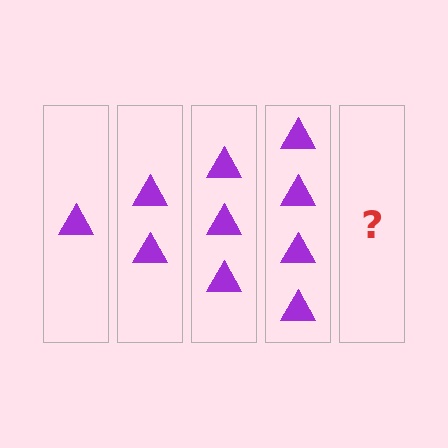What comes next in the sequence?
The next element should be 5 triangles.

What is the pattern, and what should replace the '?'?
The pattern is that each step adds one more triangle. The '?' should be 5 triangles.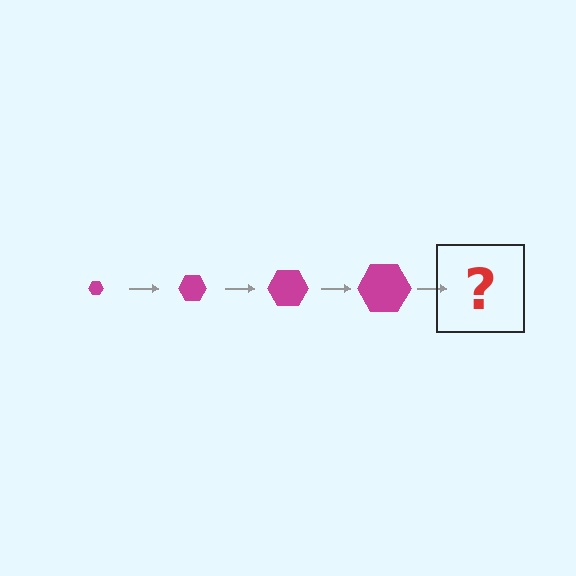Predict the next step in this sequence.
The next step is a magenta hexagon, larger than the previous one.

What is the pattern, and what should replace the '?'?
The pattern is that the hexagon gets progressively larger each step. The '?' should be a magenta hexagon, larger than the previous one.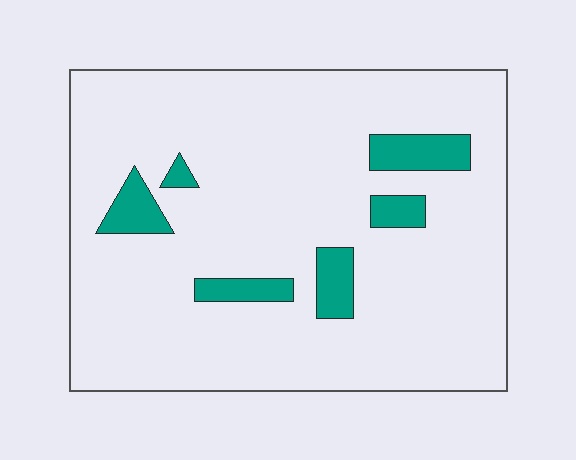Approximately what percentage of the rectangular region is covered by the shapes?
Approximately 10%.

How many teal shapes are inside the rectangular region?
6.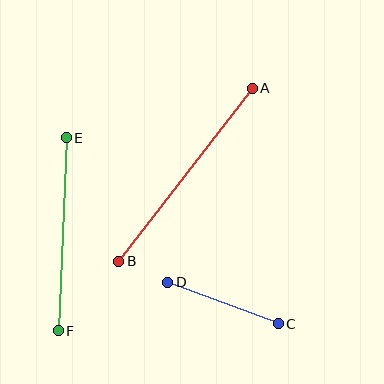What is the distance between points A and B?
The distance is approximately 218 pixels.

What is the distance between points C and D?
The distance is approximately 118 pixels.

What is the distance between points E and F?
The distance is approximately 193 pixels.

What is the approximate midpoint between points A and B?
The midpoint is at approximately (185, 175) pixels.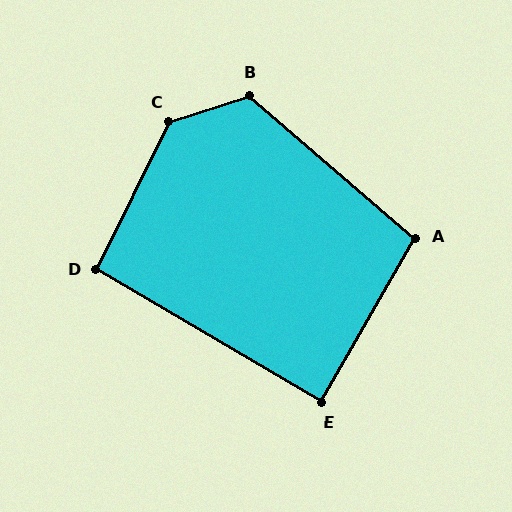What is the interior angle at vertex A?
Approximately 101 degrees (obtuse).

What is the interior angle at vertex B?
Approximately 122 degrees (obtuse).